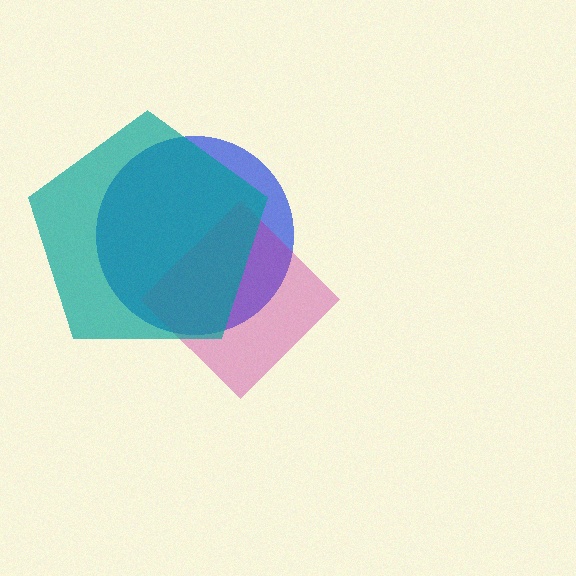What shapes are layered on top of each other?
The layered shapes are: a blue circle, a magenta diamond, a teal pentagon.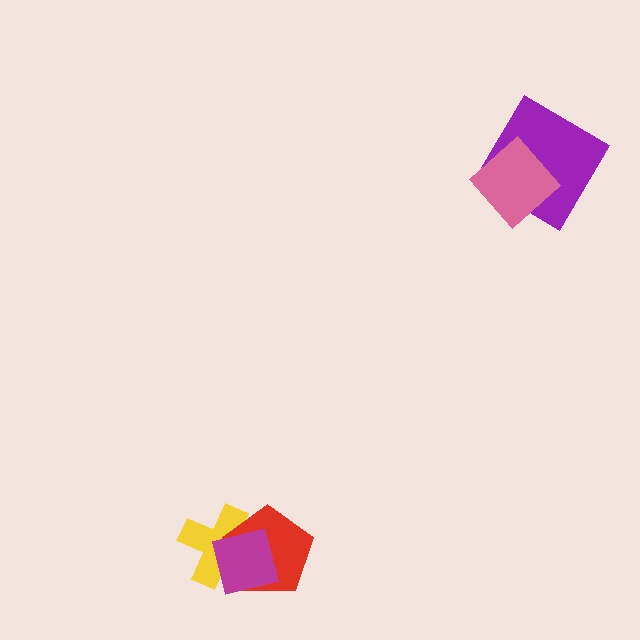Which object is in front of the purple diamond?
The pink diamond is in front of the purple diamond.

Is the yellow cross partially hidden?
Yes, it is partially covered by another shape.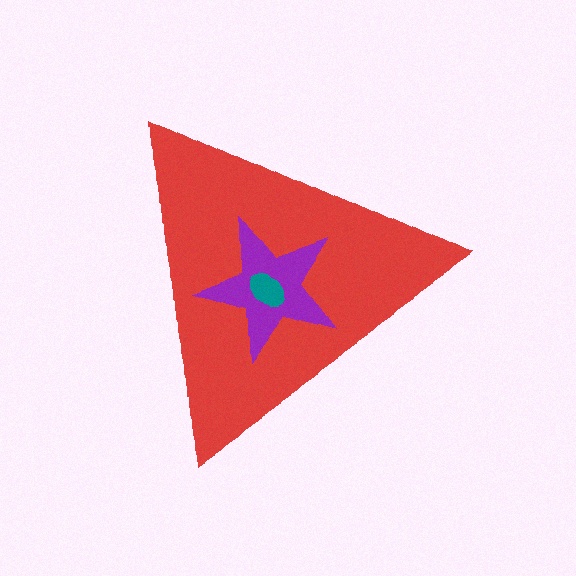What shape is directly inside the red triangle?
The purple star.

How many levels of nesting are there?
3.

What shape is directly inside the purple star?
The teal ellipse.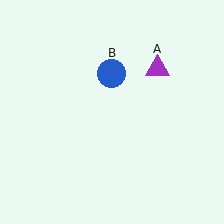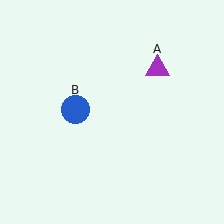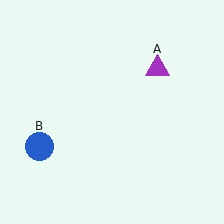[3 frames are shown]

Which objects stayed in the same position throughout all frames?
Purple triangle (object A) remained stationary.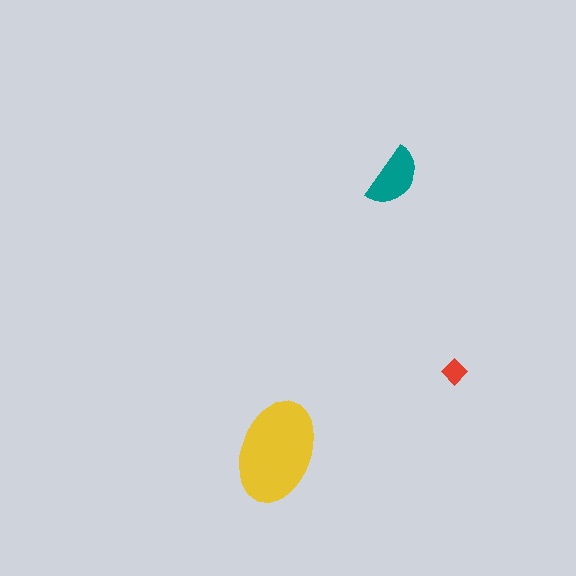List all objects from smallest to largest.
The red diamond, the teal semicircle, the yellow ellipse.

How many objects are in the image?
There are 3 objects in the image.